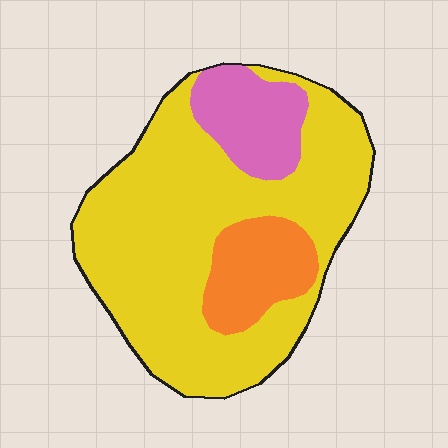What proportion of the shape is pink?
Pink covers 14% of the shape.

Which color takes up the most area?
Yellow, at roughly 70%.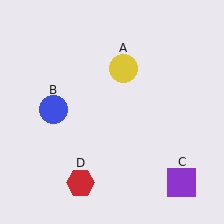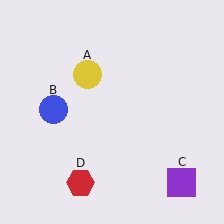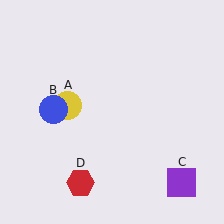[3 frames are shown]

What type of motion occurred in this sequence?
The yellow circle (object A) rotated counterclockwise around the center of the scene.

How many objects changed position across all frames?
1 object changed position: yellow circle (object A).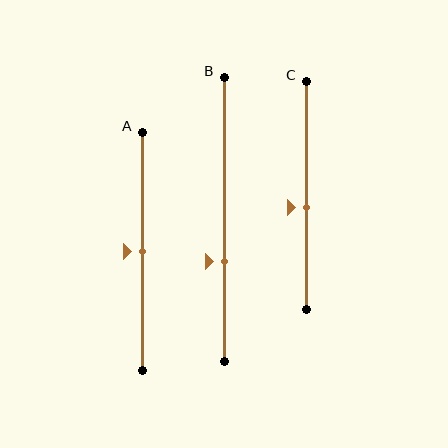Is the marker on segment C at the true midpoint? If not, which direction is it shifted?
No, the marker on segment C is shifted downward by about 5% of the segment length.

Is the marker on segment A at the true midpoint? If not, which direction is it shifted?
Yes, the marker on segment A is at the true midpoint.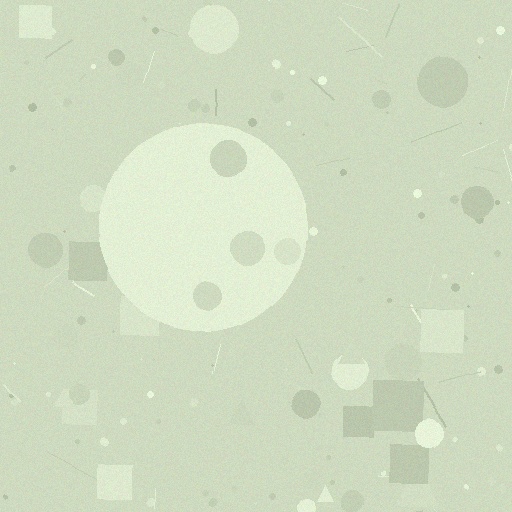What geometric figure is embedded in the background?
A circle is embedded in the background.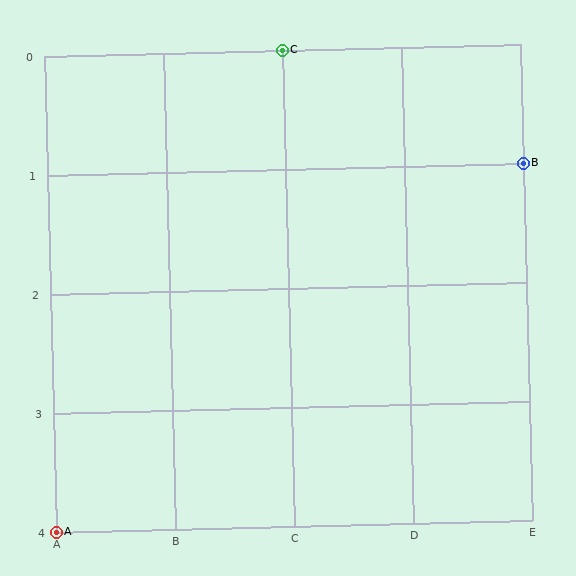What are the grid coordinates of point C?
Point C is at grid coordinates (C, 0).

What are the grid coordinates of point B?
Point B is at grid coordinates (E, 1).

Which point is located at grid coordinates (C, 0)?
Point C is at (C, 0).